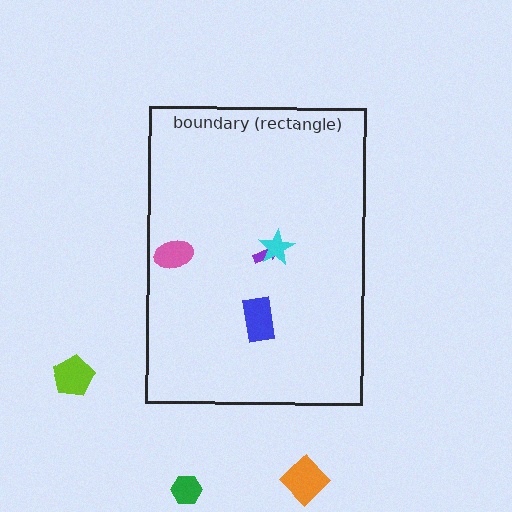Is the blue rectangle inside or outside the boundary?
Inside.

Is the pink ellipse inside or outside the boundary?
Inside.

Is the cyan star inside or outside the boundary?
Inside.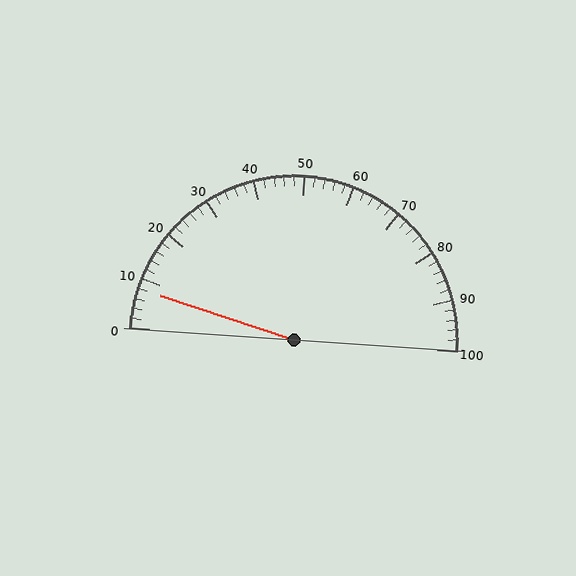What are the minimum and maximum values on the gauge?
The gauge ranges from 0 to 100.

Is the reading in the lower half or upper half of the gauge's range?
The reading is in the lower half of the range (0 to 100).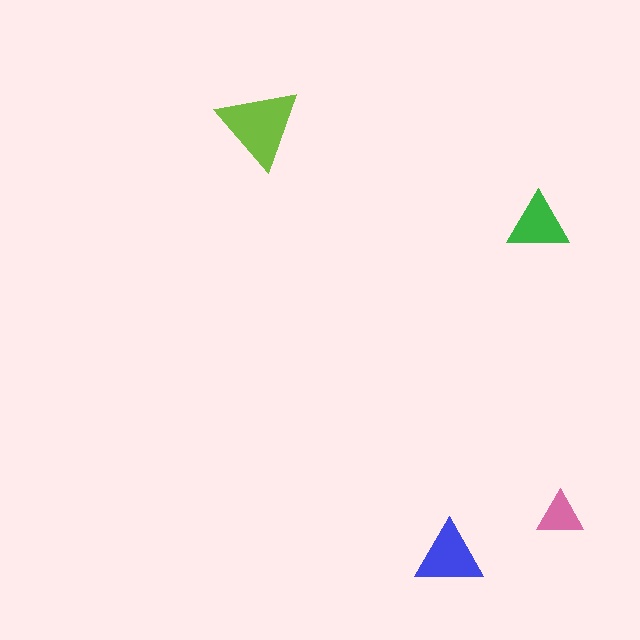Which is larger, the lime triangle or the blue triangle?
The lime one.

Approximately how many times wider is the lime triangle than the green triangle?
About 1.5 times wider.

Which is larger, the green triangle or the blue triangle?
The blue one.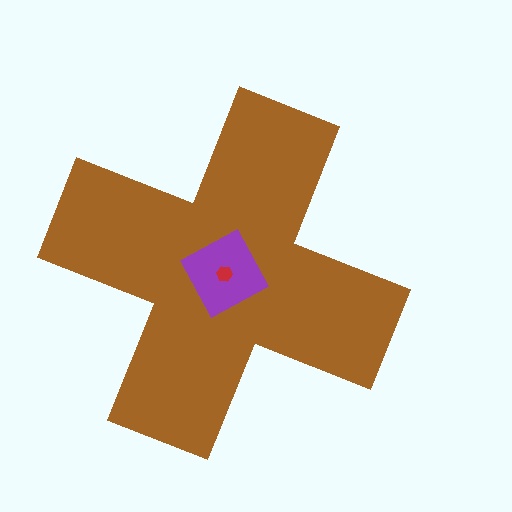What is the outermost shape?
The brown cross.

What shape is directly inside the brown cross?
The purple square.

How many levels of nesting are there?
3.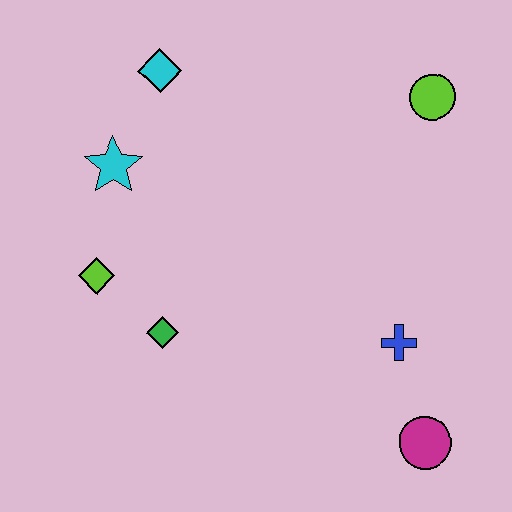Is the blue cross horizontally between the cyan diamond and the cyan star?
No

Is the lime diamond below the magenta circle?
No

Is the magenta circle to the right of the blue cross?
Yes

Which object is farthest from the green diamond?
The lime circle is farthest from the green diamond.